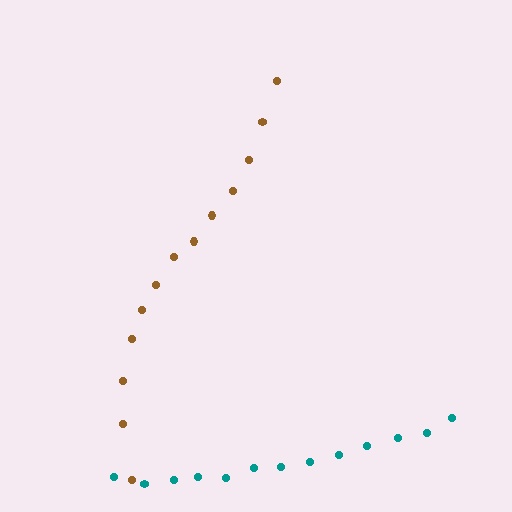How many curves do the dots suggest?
There are 2 distinct paths.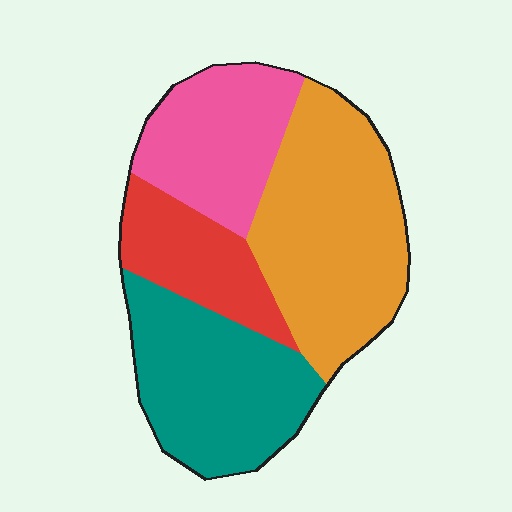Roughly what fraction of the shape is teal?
Teal covers 28% of the shape.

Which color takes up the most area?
Orange, at roughly 35%.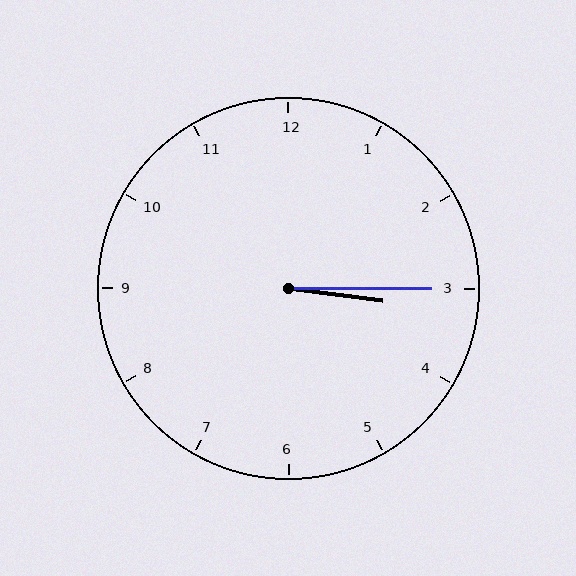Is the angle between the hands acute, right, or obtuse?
It is acute.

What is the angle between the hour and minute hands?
Approximately 8 degrees.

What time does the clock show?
3:15.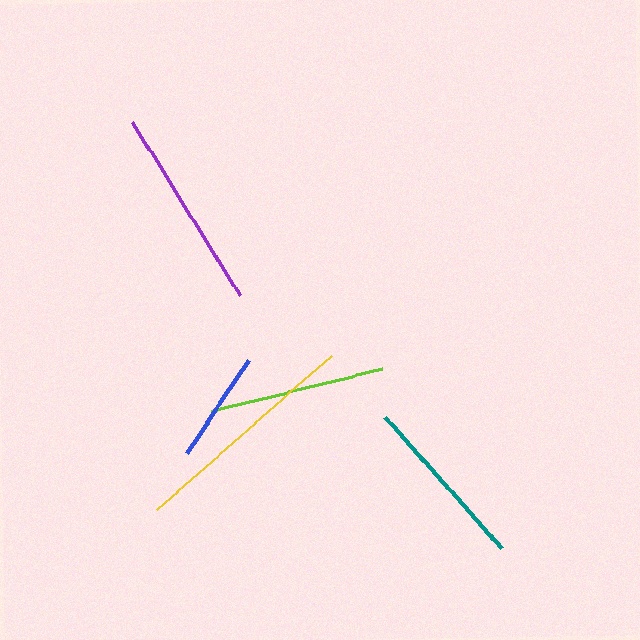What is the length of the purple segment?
The purple segment is approximately 204 pixels long.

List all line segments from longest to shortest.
From longest to shortest: yellow, purple, teal, lime, blue.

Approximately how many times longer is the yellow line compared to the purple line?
The yellow line is approximately 1.1 times the length of the purple line.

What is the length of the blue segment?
The blue segment is approximately 113 pixels long.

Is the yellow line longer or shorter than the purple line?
The yellow line is longer than the purple line.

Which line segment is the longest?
The yellow line is the longest at approximately 233 pixels.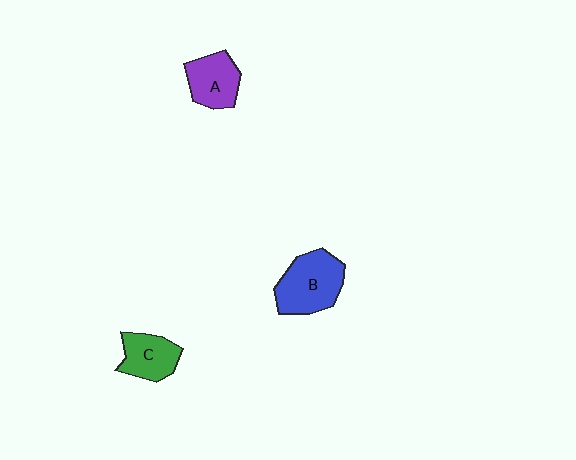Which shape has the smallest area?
Shape C (green).